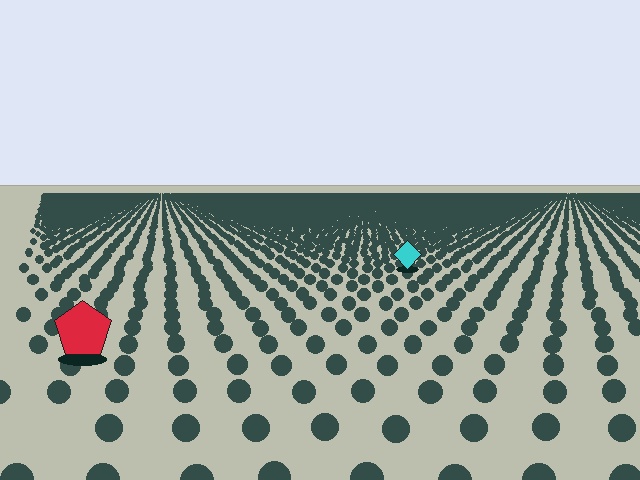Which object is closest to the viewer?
The red pentagon is closest. The texture marks near it are larger and more spread out.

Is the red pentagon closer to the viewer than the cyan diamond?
Yes. The red pentagon is closer — you can tell from the texture gradient: the ground texture is coarser near it.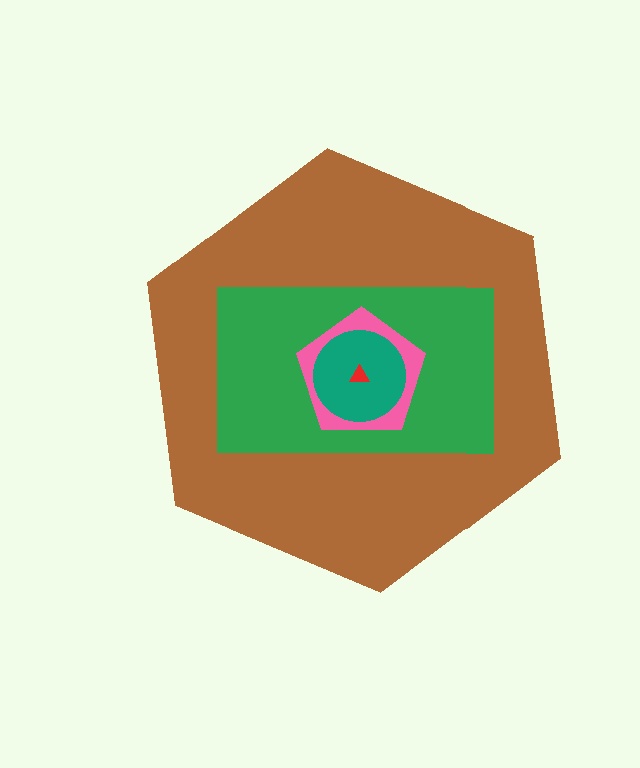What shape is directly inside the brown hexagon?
The green rectangle.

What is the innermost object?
The red triangle.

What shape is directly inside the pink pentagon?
The teal circle.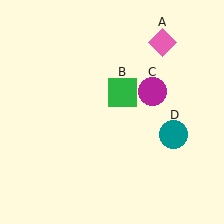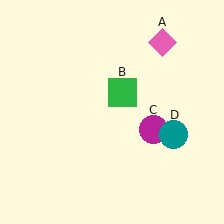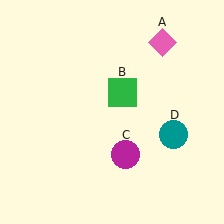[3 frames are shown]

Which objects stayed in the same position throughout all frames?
Pink diamond (object A) and green square (object B) and teal circle (object D) remained stationary.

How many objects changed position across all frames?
1 object changed position: magenta circle (object C).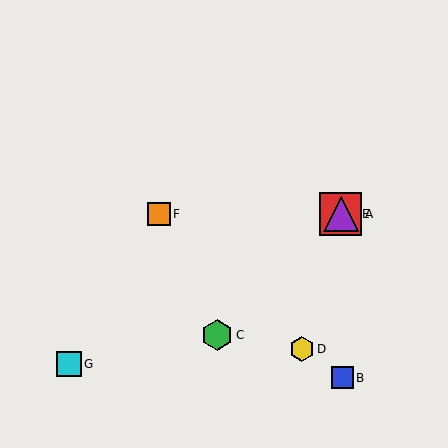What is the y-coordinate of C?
Object C is at y≈335.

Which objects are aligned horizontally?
Objects A, E, F are aligned horizontally.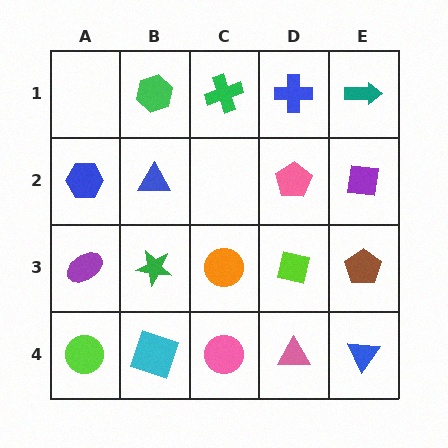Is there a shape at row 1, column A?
No, that cell is empty.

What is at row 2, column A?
A blue hexagon.